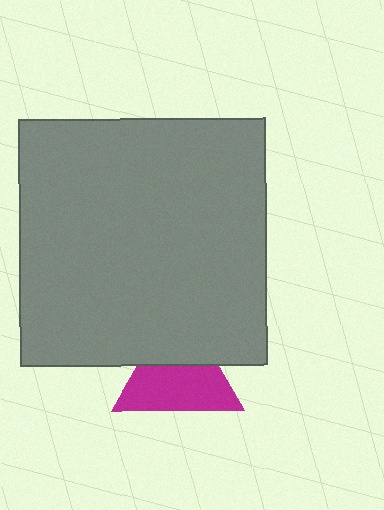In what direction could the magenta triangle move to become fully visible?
The magenta triangle could move down. That would shift it out from behind the gray rectangle entirely.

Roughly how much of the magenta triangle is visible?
About half of it is visible (roughly 63%).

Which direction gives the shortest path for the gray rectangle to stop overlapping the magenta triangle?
Moving up gives the shortest separation.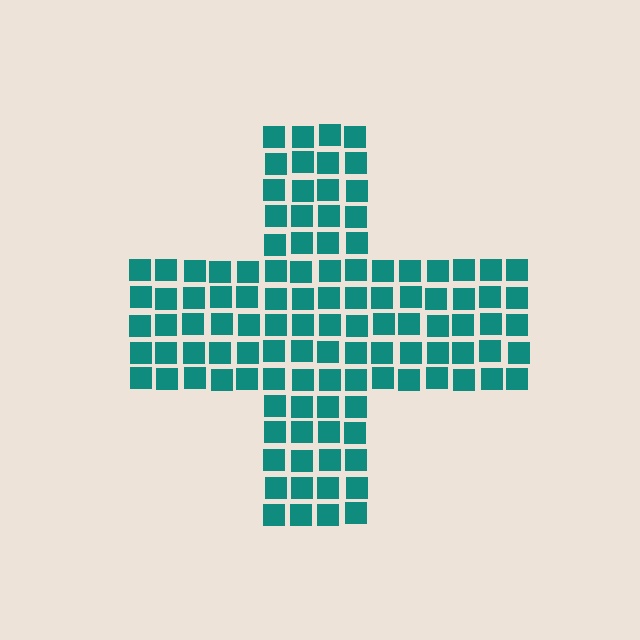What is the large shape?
The large shape is a cross.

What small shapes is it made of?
It is made of small squares.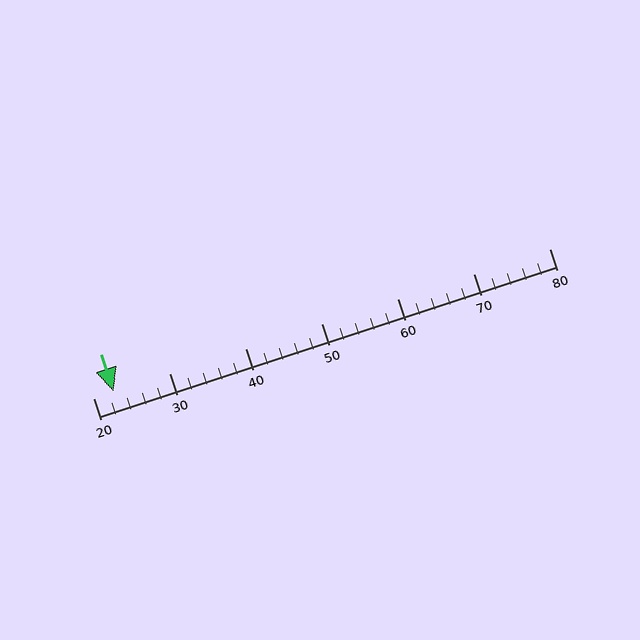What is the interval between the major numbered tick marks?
The major tick marks are spaced 10 units apart.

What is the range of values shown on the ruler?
The ruler shows values from 20 to 80.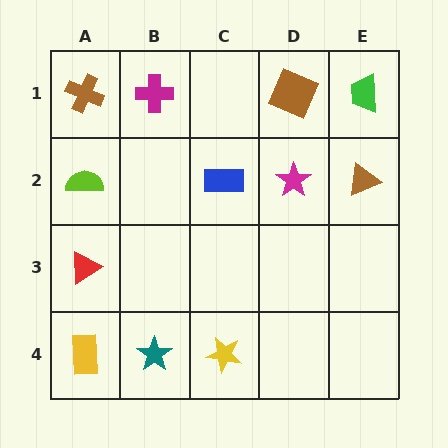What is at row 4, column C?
A yellow star.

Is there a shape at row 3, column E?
No, that cell is empty.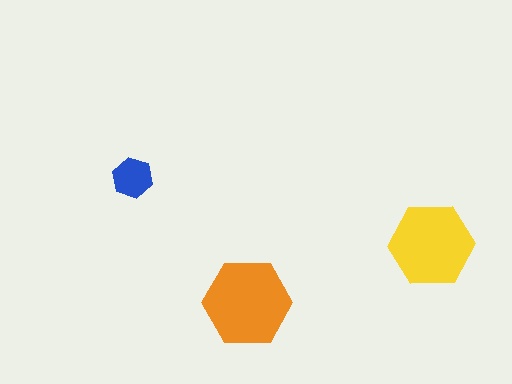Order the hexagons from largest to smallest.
the orange one, the yellow one, the blue one.